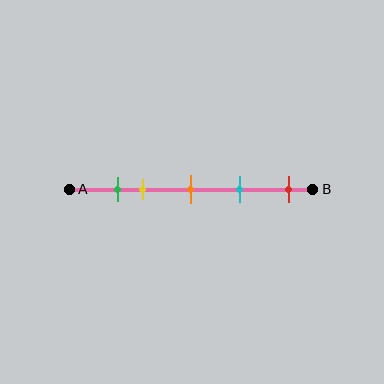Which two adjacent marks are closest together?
The green and yellow marks are the closest adjacent pair.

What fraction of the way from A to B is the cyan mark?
The cyan mark is approximately 70% (0.7) of the way from A to B.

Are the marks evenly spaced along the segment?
No, the marks are not evenly spaced.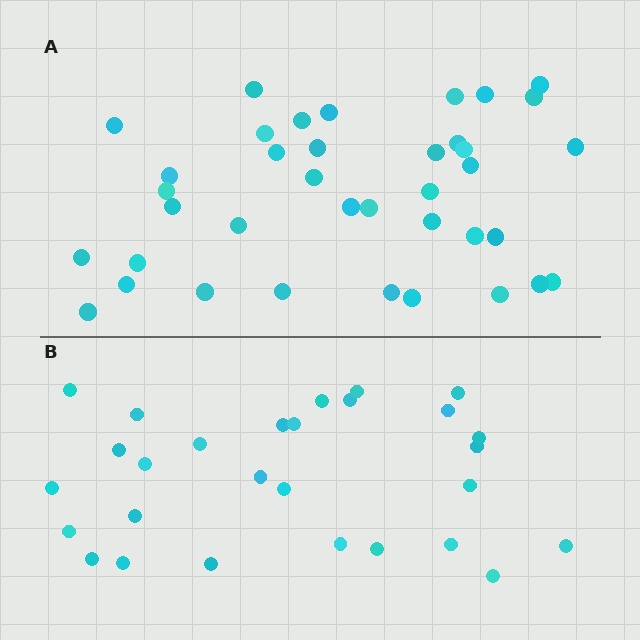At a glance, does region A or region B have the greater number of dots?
Region A (the top region) has more dots.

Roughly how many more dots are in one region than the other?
Region A has roughly 10 or so more dots than region B.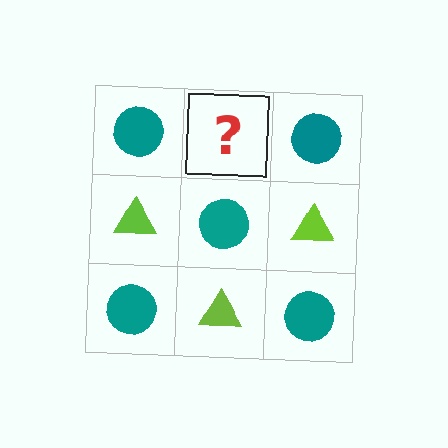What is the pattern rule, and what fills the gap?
The rule is that it alternates teal circle and lime triangle in a checkerboard pattern. The gap should be filled with a lime triangle.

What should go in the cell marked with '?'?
The missing cell should contain a lime triangle.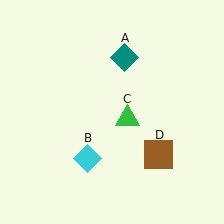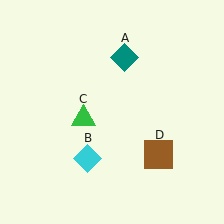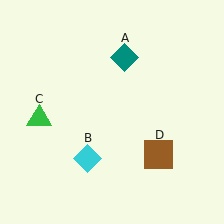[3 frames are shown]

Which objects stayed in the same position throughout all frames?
Teal diamond (object A) and cyan diamond (object B) and brown square (object D) remained stationary.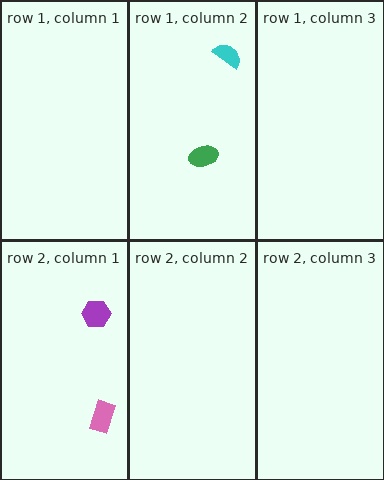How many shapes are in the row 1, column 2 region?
2.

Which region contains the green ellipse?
The row 1, column 2 region.